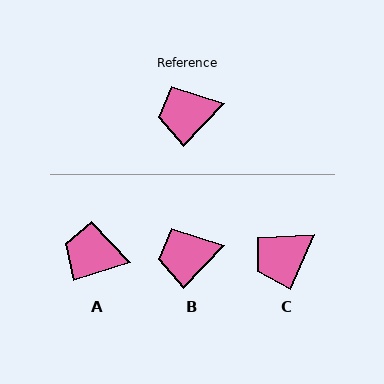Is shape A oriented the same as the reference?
No, it is off by about 29 degrees.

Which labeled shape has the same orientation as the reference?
B.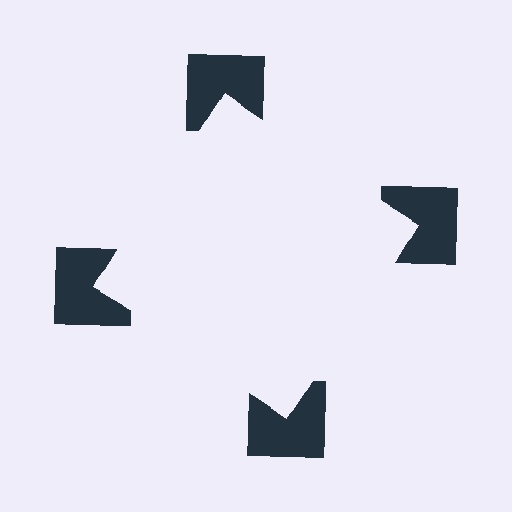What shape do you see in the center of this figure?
An illusory square — its edges are inferred from the aligned wedge cuts in the notched squares, not physically drawn.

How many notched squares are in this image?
There are 4 — one at each vertex of the illusory square.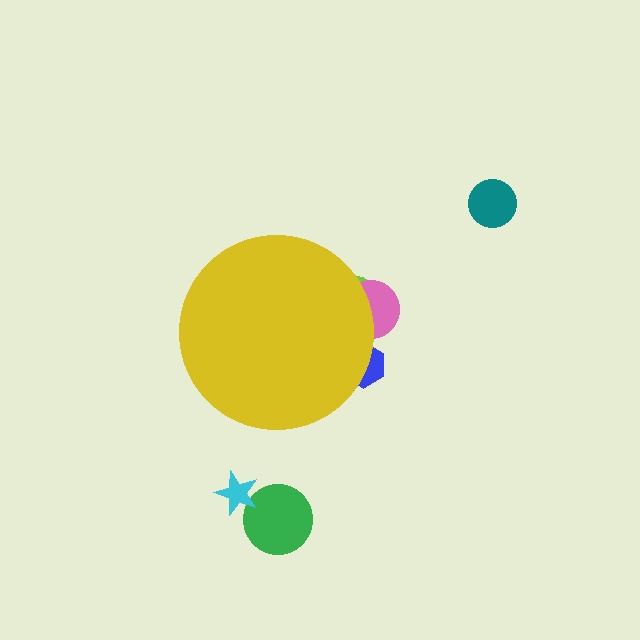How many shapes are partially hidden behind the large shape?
3 shapes are partially hidden.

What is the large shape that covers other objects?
A yellow circle.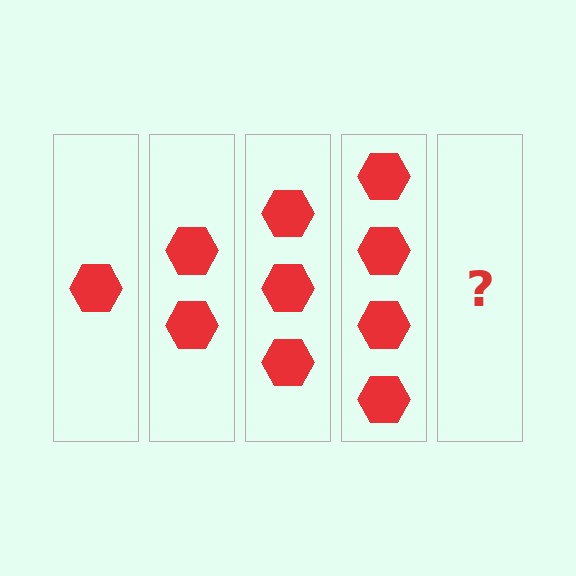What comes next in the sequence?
The next element should be 5 hexagons.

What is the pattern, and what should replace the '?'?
The pattern is that each step adds one more hexagon. The '?' should be 5 hexagons.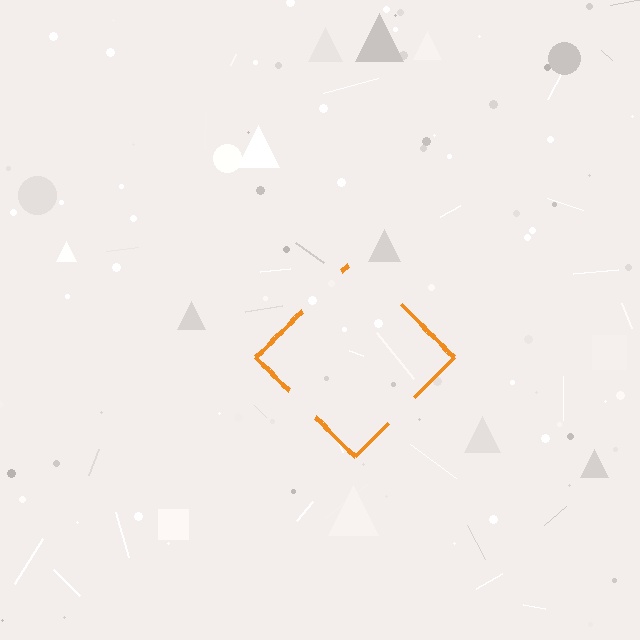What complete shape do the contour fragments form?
The contour fragments form a diamond.